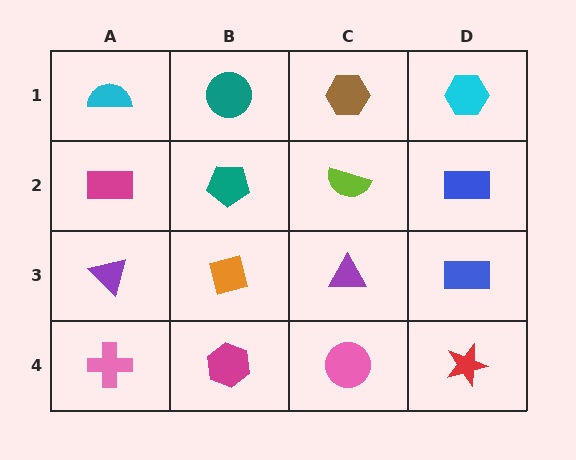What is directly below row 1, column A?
A magenta rectangle.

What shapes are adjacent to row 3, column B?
A teal pentagon (row 2, column B), a magenta hexagon (row 4, column B), a purple triangle (row 3, column A), a purple triangle (row 3, column C).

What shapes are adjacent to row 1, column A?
A magenta rectangle (row 2, column A), a teal circle (row 1, column B).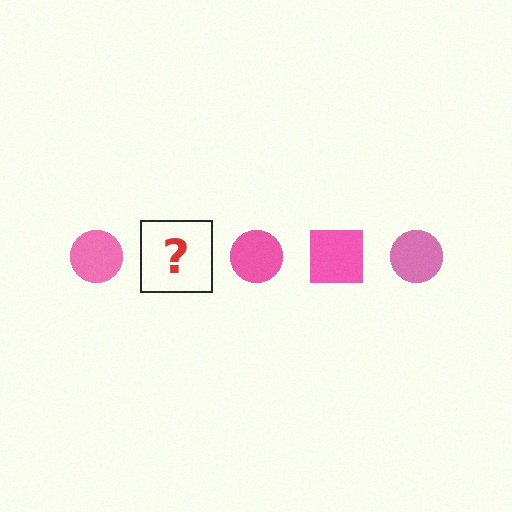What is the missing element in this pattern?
The missing element is a pink square.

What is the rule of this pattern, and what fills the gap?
The rule is that the pattern cycles through circle, square shapes in pink. The gap should be filled with a pink square.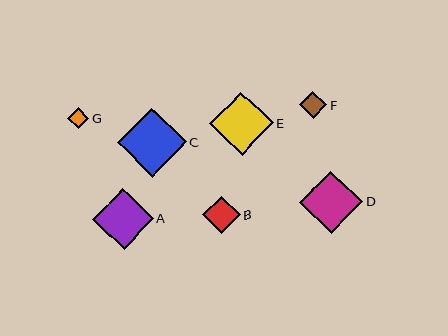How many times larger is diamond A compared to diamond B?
Diamond A is approximately 1.6 times the size of diamond B.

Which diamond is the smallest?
Diamond G is the smallest with a size of approximately 21 pixels.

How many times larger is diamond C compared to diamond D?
Diamond C is approximately 1.1 times the size of diamond D.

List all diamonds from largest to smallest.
From largest to smallest: C, E, D, A, B, F, G.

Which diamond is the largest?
Diamond C is the largest with a size of approximately 69 pixels.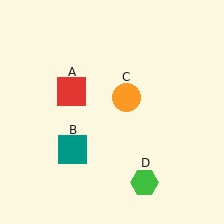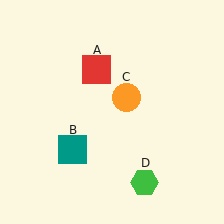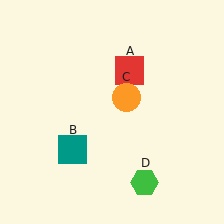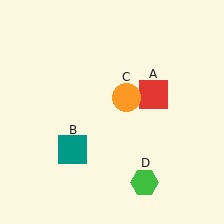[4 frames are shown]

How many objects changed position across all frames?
1 object changed position: red square (object A).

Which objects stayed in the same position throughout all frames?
Teal square (object B) and orange circle (object C) and green hexagon (object D) remained stationary.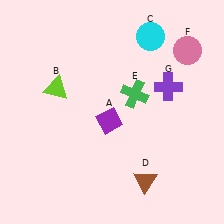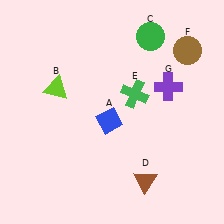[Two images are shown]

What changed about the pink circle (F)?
In Image 1, F is pink. In Image 2, it changed to brown.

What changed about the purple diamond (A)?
In Image 1, A is purple. In Image 2, it changed to blue.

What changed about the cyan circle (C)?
In Image 1, C is cyan. In Image 2, it changed to green.